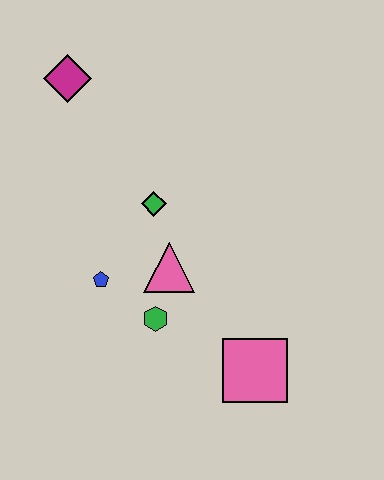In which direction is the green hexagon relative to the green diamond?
The green hexagon is below the green diamond.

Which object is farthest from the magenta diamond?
The pink square is farthest from the magenta diamond.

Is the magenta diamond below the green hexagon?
No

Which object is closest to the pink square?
The green hexagon is closest to the pink square.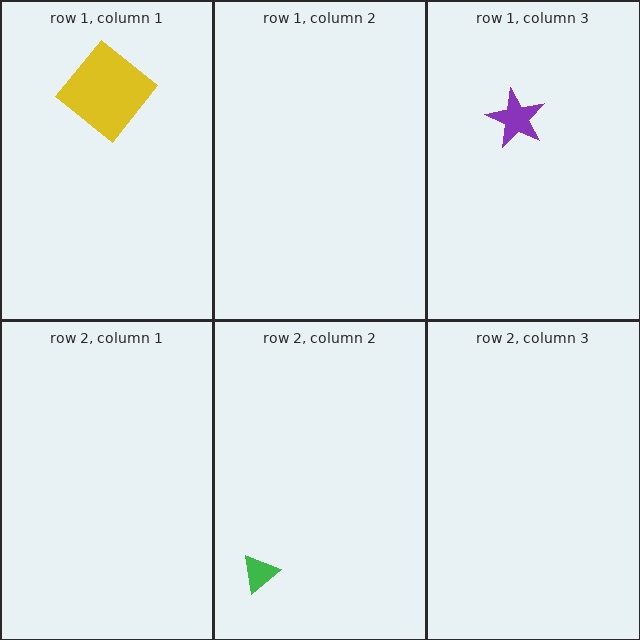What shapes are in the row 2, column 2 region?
The green triangle.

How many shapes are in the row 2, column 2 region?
1.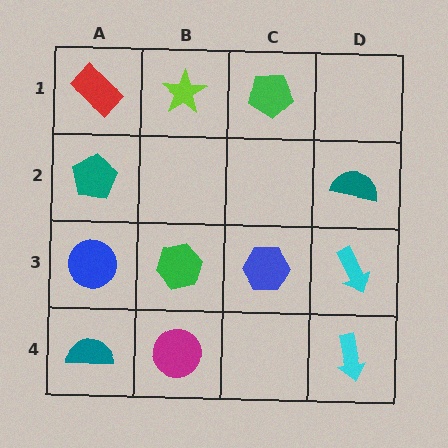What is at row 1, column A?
A red rectangle.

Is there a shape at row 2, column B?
No, that cell is empty.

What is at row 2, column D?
A teal semicircle.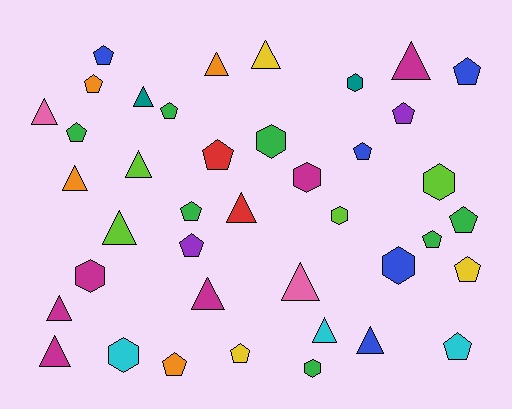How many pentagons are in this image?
There are 16 pentagons.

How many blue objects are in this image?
There are 5 blue objects.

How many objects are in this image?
There are 40 objects.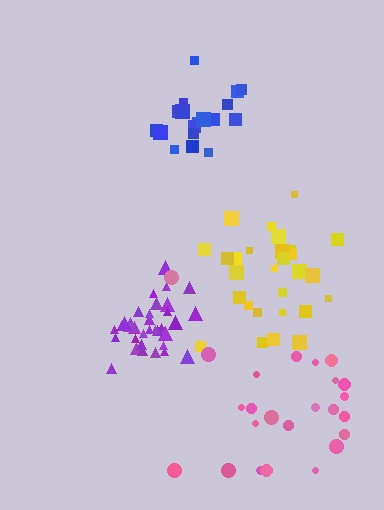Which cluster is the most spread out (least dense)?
Pink.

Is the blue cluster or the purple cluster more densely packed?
Purple.